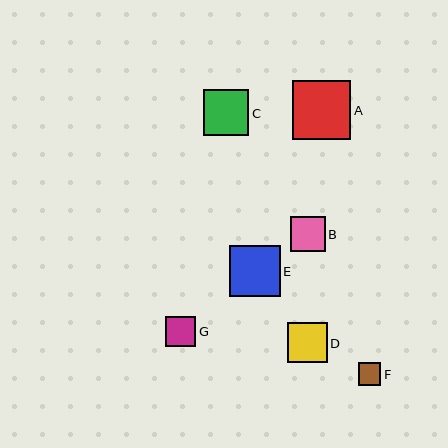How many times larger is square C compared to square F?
Square C is approximately 2.0 times the size of square F.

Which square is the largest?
Square A is the largest with a size of approximately 59 pixels.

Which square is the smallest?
Square F is the smallest with a size of approximately 22 pixels.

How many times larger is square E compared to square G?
Square E is approximately 1.6 times the size of square G.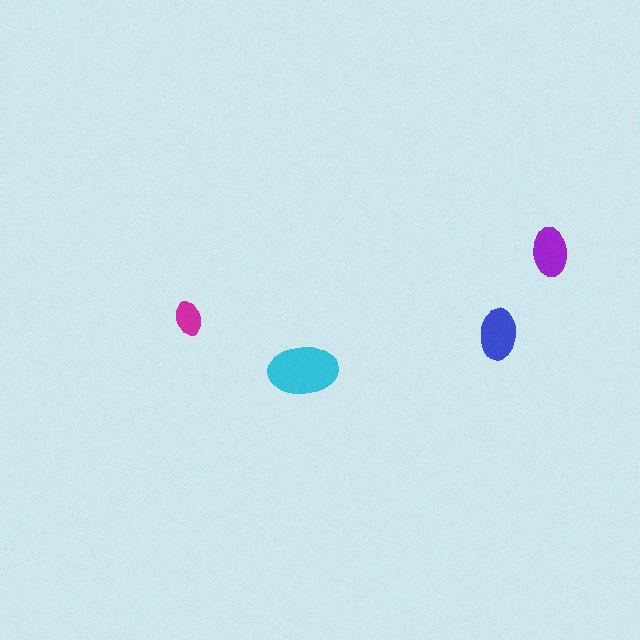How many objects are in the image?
There are 4 objects in the image.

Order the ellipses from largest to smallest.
the cyan one, the blue one, the purple one, the magenta one.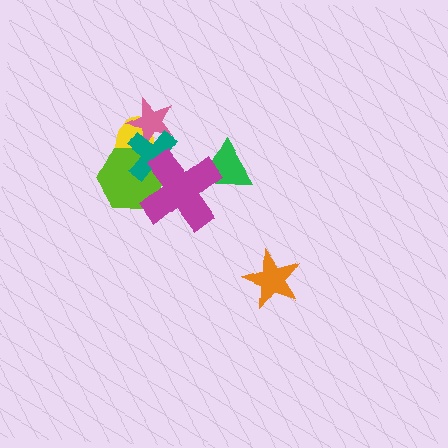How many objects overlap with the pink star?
2 objects overlap with the pink star.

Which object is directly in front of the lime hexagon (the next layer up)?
The teal cross is directly in front of the lime hexagon.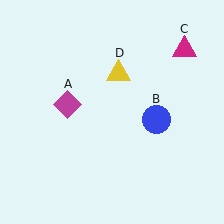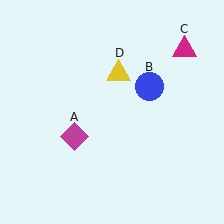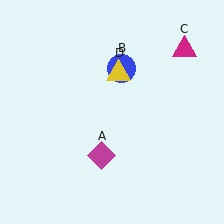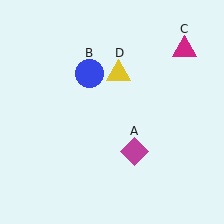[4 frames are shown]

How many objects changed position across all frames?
2 objects changed position: magenta diamond (object A), blue circle (object B).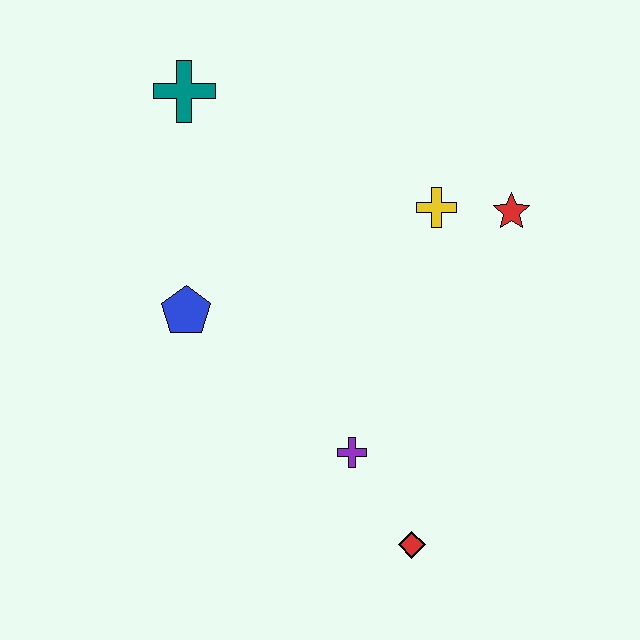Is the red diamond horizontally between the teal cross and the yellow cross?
Yes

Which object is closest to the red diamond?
The purple cross is closest to the red diamond.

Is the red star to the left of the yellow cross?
No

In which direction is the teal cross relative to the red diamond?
The teal cross is above the red diamond.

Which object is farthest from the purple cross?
The teal cross is farthest from the purple cross.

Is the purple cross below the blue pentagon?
Yes